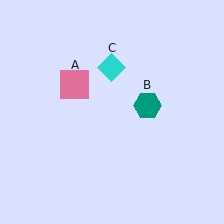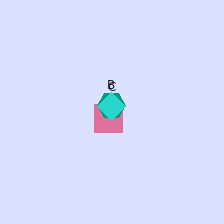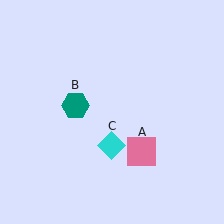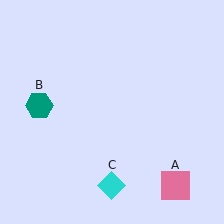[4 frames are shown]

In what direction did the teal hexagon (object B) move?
The teal hexagon (object B) moved left.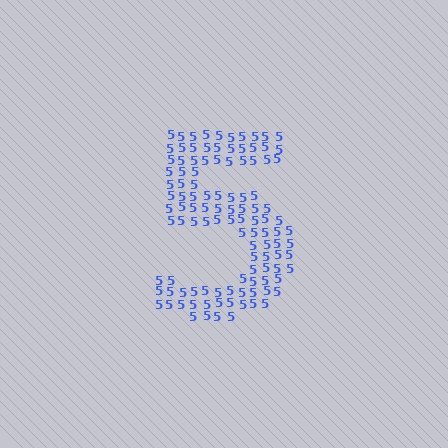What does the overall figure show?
The overall figure shows the digit 5.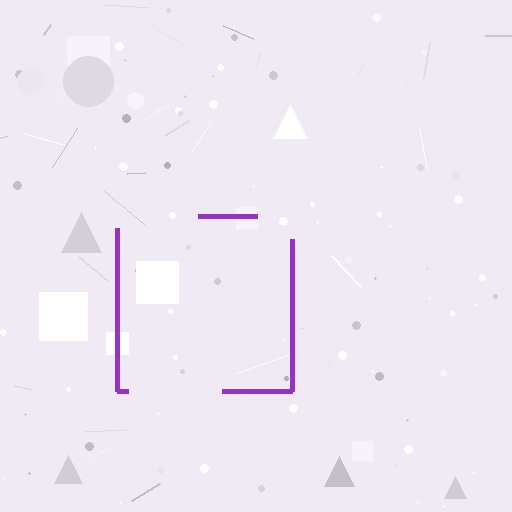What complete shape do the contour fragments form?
The contour fragments form a square.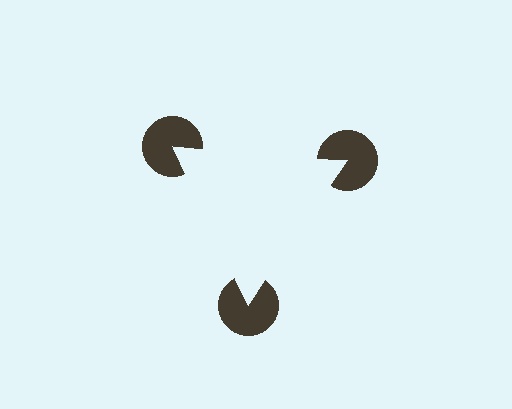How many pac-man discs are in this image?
There are 3 — one at each vertex of the illusory triangle.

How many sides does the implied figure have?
3 sides.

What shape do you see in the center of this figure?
An illusory triangle — its edges are inferred from the aligned wedge cuts in the pac-man discs, not physically drawn.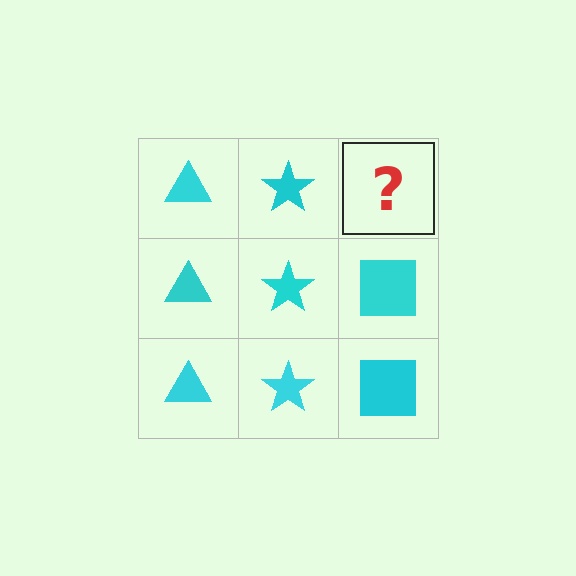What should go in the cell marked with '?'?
The missing cell should contain a cyan square.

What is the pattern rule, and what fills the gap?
The rule is that each column has a consistent shape. The gap should be filled with a cyan square.